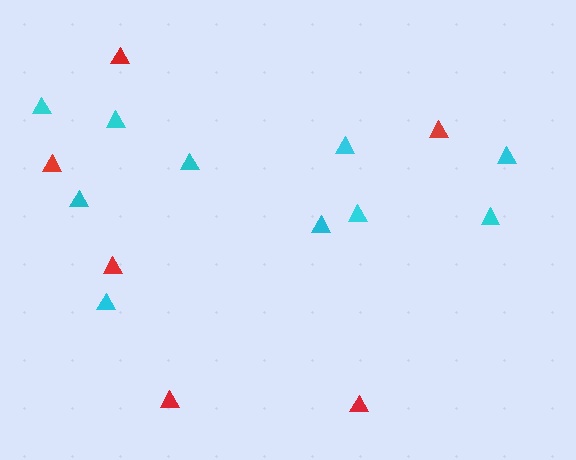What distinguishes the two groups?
There are 2 groups: one group of red triangles (6) and one group of cyan triangles (10).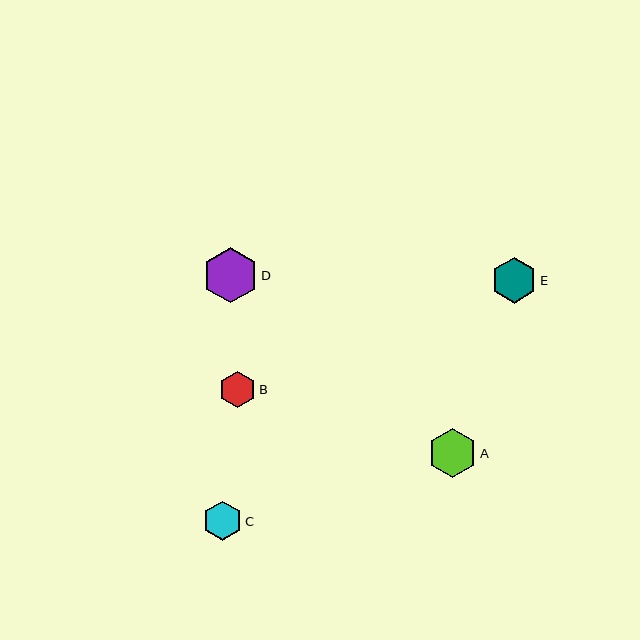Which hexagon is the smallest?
Hexagon B is the smallest with a size of approximately 36 pixels.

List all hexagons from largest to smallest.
From largest to smallest: D, A, E, C, B.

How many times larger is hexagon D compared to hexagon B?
Hexagon D is approximately 1.5 times the size of hexagon B.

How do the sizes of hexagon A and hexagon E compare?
Hexagon A and hexagon E are approximately the same size.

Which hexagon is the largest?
Hexagon D is the largest with a size of approximately 55 pixels.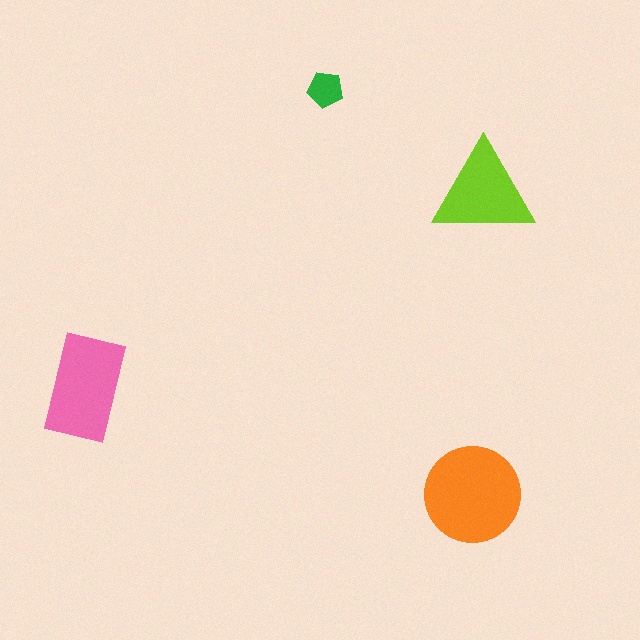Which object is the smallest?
The green pentagon.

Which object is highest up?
The green pentagon is topmost.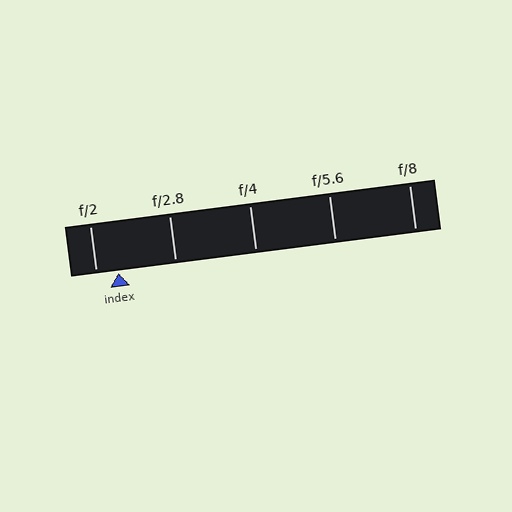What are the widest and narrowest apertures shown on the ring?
The widest aperture shown is f/2 and the narrowest is f/8.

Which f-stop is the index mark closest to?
The index mark is closest to f/2.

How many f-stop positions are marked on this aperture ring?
There are 5 f-stop positions marked.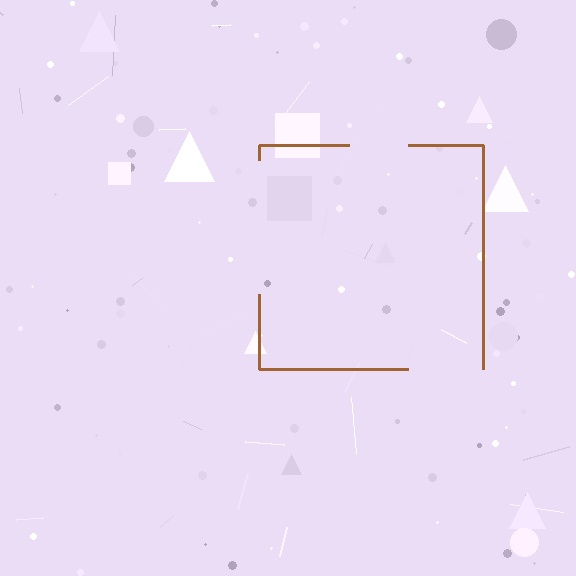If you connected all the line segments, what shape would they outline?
They would outline a square.